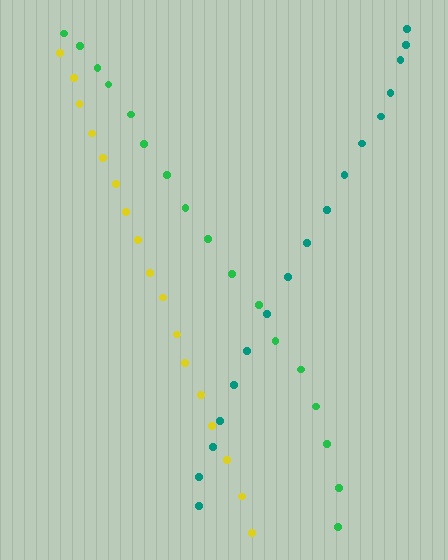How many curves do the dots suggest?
There are 3 distinct paths.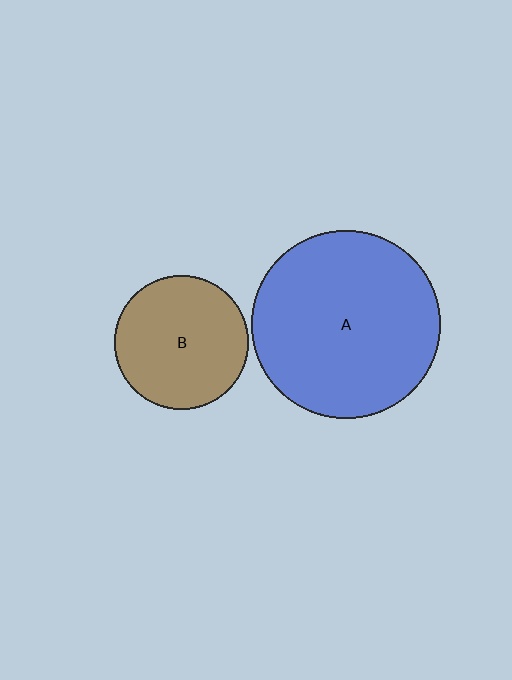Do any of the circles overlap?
No, none of the circles overlap.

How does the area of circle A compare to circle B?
Approximately 2.0 times.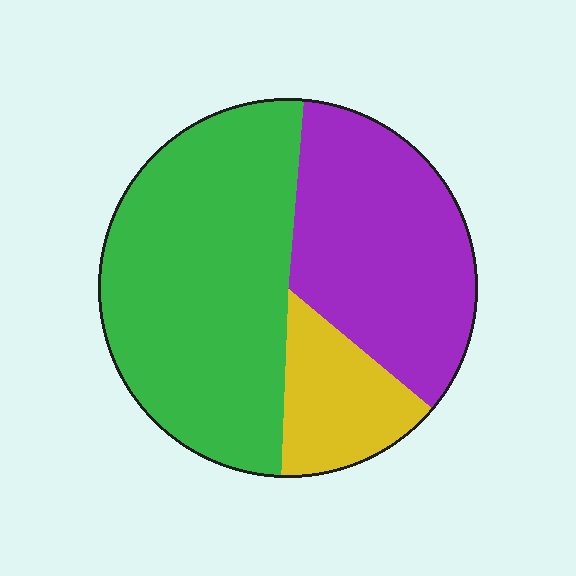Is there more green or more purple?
Green.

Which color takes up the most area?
Green, at roughly 50%.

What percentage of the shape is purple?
Purple covers 35% of the shape.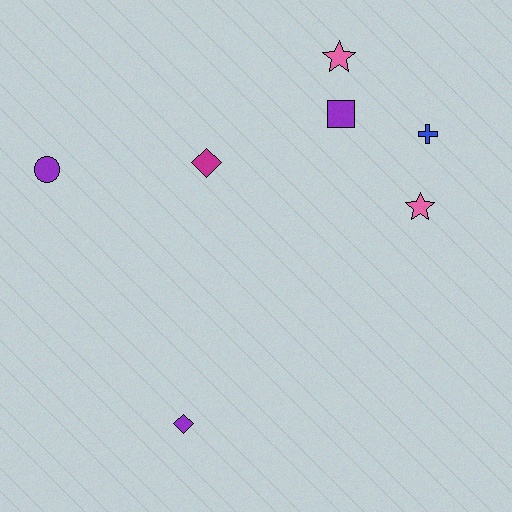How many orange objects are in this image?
There are no orange objects.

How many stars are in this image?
There are 2 stars.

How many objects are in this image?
There are 7 objects.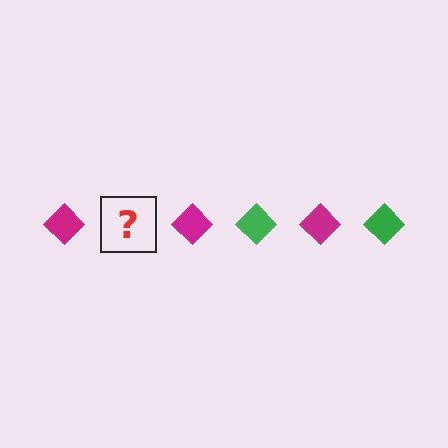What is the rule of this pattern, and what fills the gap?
The rule is that the pattern cycles through magenta, green diamonds. The gap should be filled with a green diamond.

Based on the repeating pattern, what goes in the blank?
The blank should be a green diamond.